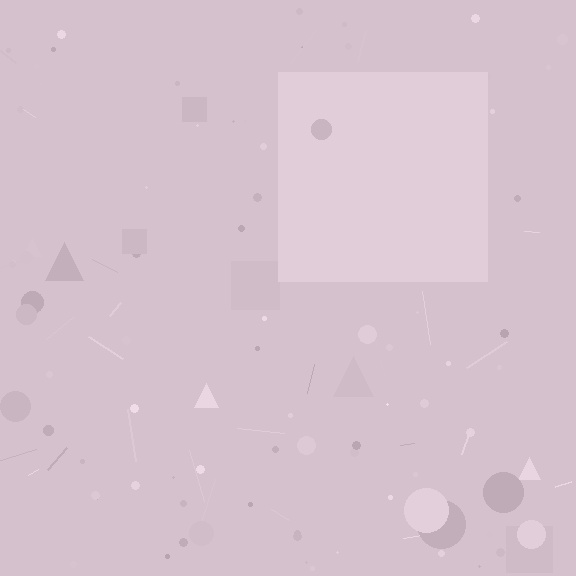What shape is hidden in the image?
A square is hidden in the image.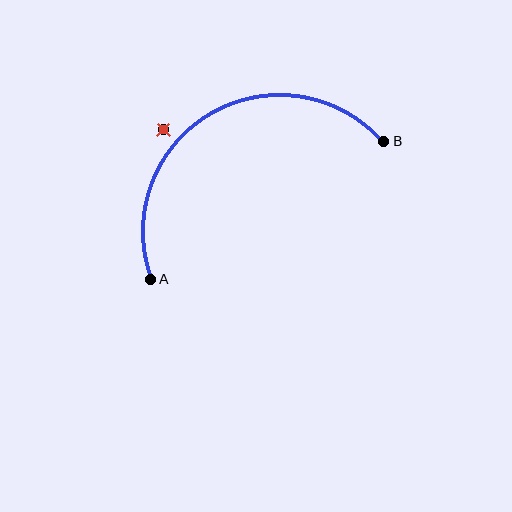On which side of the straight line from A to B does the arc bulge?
The arc bulges above the straight line connecting A and B.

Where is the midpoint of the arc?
The arc midpoint is the point on the curve farthest from the straight line joining A and B. It sits above that line.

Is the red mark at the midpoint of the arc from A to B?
No — the red mark does not lie on the arc at all. It sits slightly outside the curve.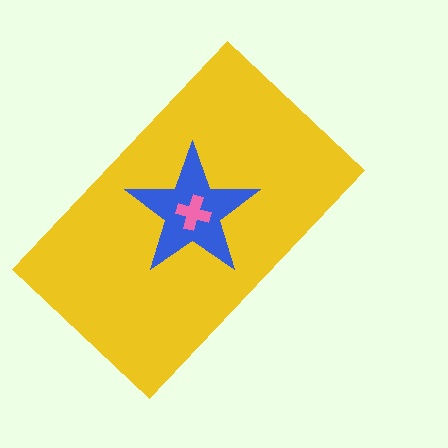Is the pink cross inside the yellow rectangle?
Yes.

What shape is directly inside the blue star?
The pink cross.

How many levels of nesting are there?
3.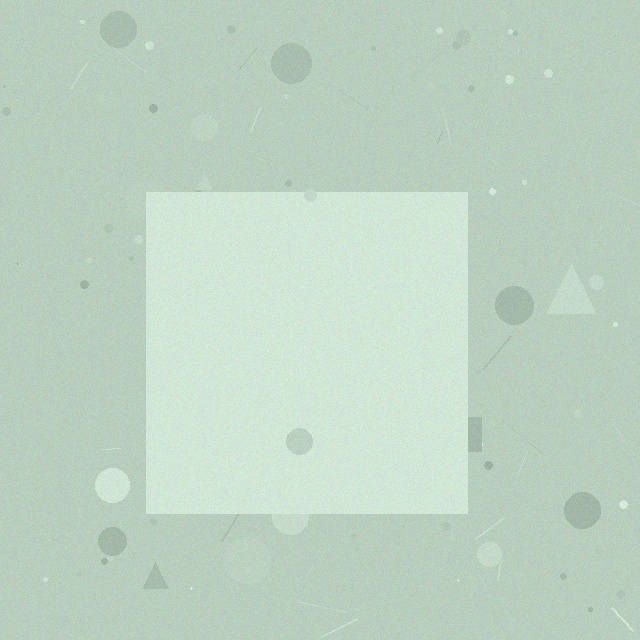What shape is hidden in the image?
A square is hidden in the image.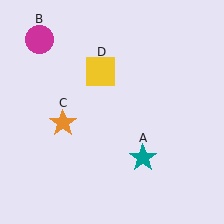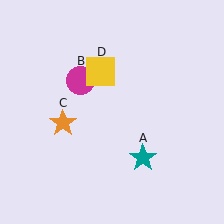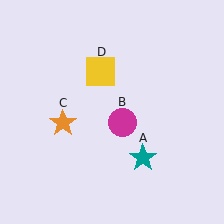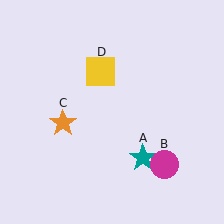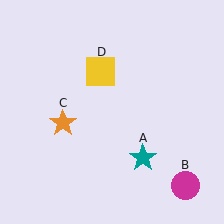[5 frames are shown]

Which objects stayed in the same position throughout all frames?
Teal star (object A) and orange star (object C) and yellow square (object D) remained stationary.